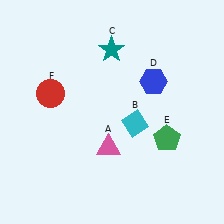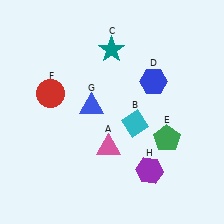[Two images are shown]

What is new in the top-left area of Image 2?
A blue triangle (G) was added in the top-left area of Image 2.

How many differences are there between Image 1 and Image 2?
There are 2 differences between the two images.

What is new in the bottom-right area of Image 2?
A purple hexagon (H) was added in the bottom-right area of Image 2.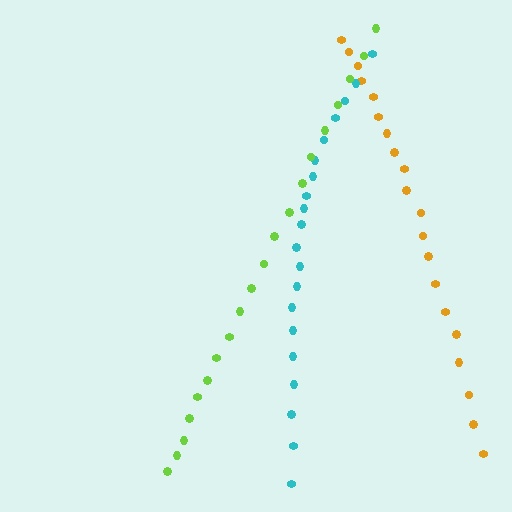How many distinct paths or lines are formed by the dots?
There are 3 distinct paths.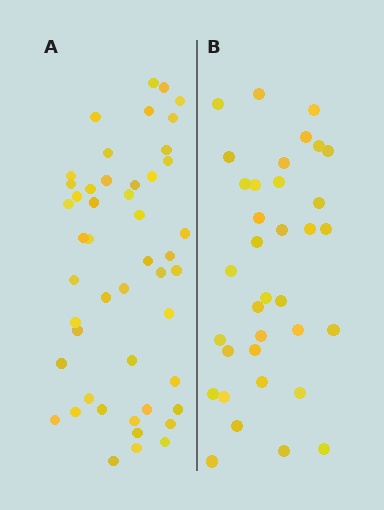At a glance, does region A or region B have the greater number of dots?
Region A (the left region) has more dots.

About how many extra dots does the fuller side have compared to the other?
Region A has approximately 15 more dots than region B.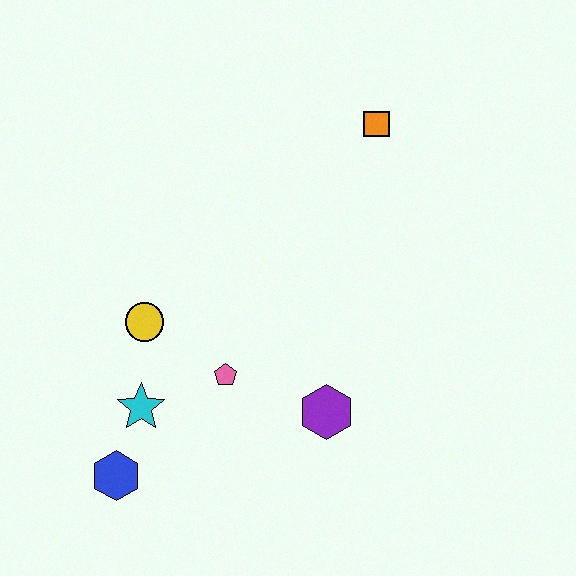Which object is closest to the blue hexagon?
The cyan star is closest to the blue hexagon.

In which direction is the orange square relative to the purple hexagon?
The orange square is above the purple hexagon.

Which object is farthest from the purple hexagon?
The orange square is farthest from the purple hexagon.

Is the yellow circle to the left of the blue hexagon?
No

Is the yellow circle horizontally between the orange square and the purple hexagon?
No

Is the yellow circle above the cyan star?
Yes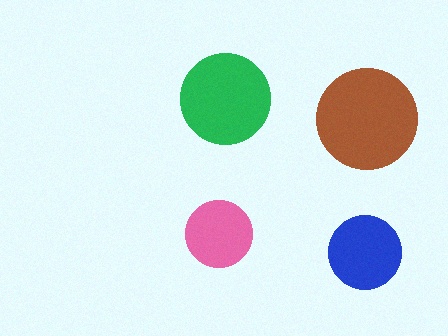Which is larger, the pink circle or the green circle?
The green one.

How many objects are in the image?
There are 4 objects in the image.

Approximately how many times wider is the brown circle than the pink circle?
About 1.5 times wider.